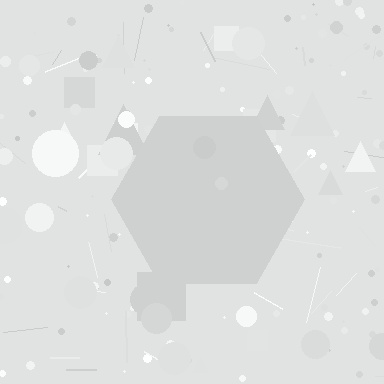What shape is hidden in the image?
A hexagon is hidden in the image.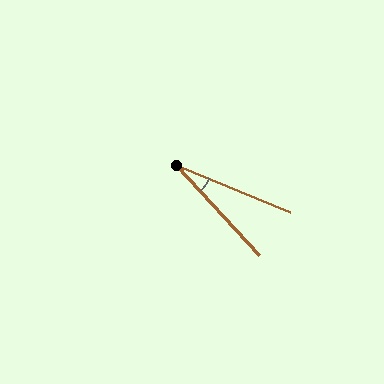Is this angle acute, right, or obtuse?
It is acute.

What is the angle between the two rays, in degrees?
Approximately 25 degrees.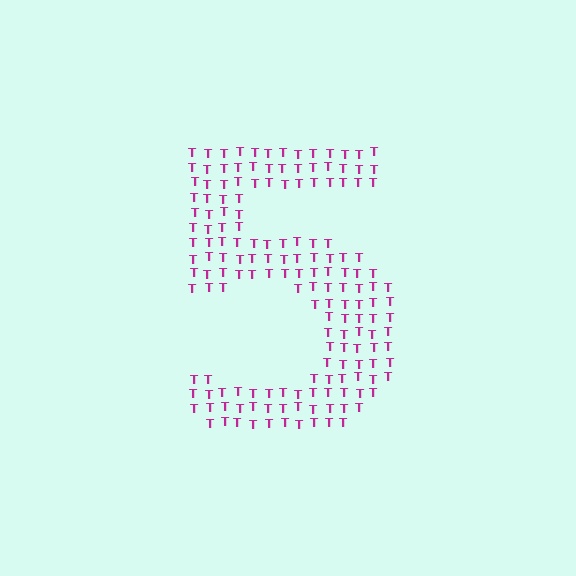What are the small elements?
The small elements are letter T's.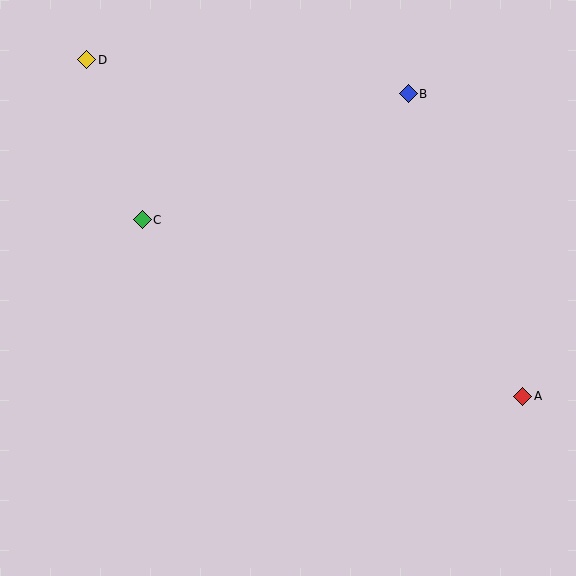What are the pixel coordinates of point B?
Point B is at (408, 94).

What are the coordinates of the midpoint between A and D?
The midpoint between A and D is at (305, 228).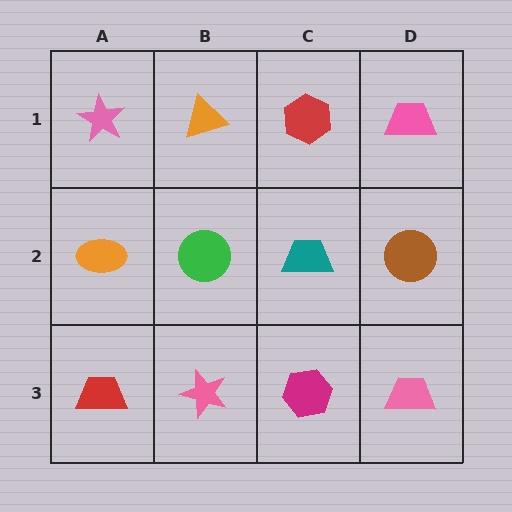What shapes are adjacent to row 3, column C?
A teal trapezoid (row 2, column C), a pink star (row 3, column B), a pink trapezoid (row 3, column D).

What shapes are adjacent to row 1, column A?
An orange ellipse (row 2, column A), an orange triangle (row 1, column B).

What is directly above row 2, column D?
A pink trapezoid.